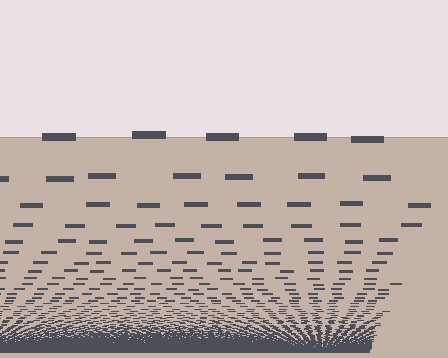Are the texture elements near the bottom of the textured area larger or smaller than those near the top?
Smaller. The gradient is inverted — elements near the bottom are smaller and denser.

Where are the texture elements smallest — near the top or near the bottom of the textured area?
Near the bottom.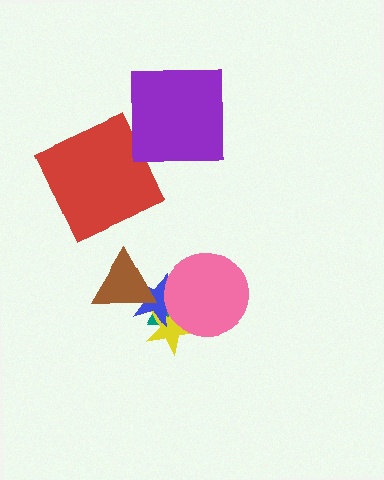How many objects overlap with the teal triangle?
4 objects overlap with the teal triangle.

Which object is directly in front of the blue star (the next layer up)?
The brown triangle is directly in front of the blue star.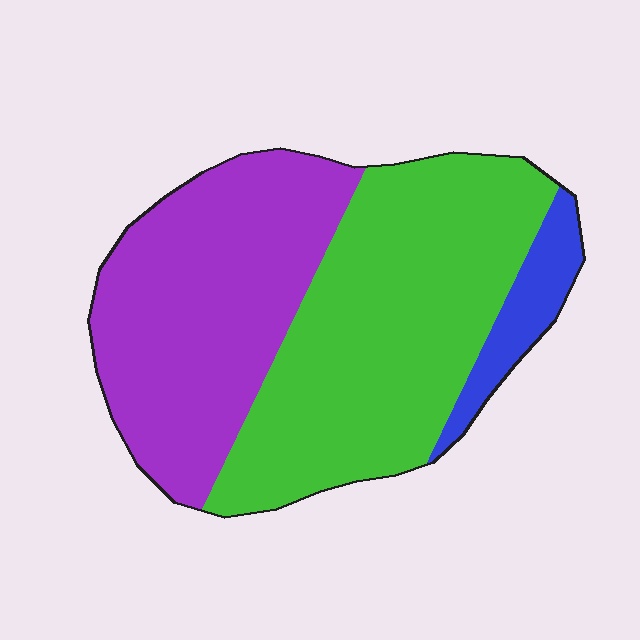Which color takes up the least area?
Blue, at roughly 10%.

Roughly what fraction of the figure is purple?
Purple covers around 40% of the figure.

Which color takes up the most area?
Green, at roughly 50%.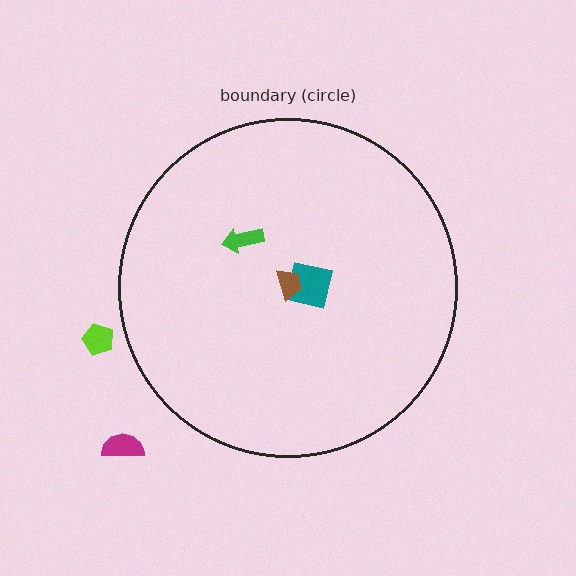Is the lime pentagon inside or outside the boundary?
Outside.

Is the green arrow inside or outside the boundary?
Inside.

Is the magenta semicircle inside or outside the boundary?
Outside.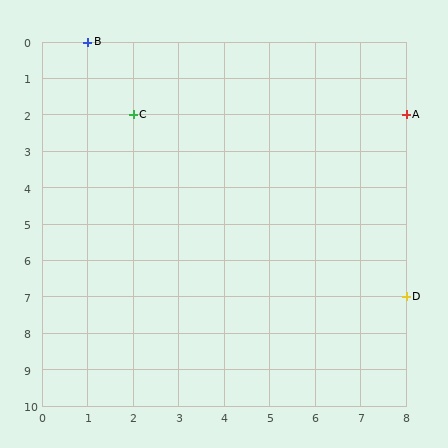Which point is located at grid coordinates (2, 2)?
Point C is at (2, 2).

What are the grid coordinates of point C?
Point C is at grid coordinates (2, 2).